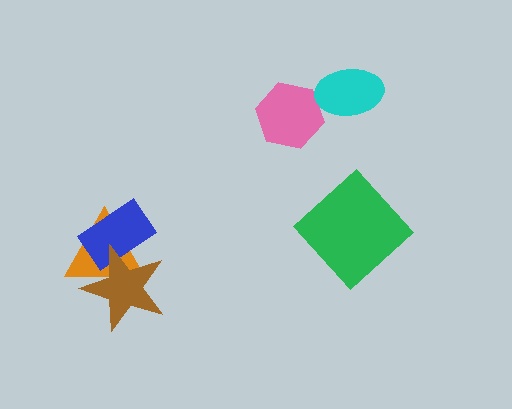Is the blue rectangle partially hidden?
Yes, it is partially covered by another shape.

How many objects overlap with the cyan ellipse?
0 objects overlap with the cyan ellipse.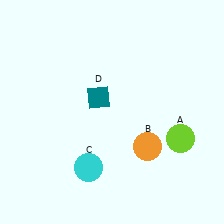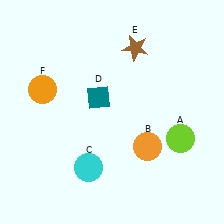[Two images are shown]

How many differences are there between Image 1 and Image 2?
There are 2 differences between the two images.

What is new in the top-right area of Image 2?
A brown star (E) was added in the top-right area of Image 2.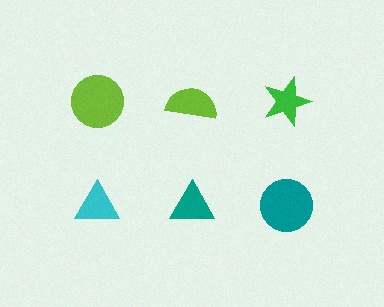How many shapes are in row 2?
3 shapes.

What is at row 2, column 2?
A teal triangle.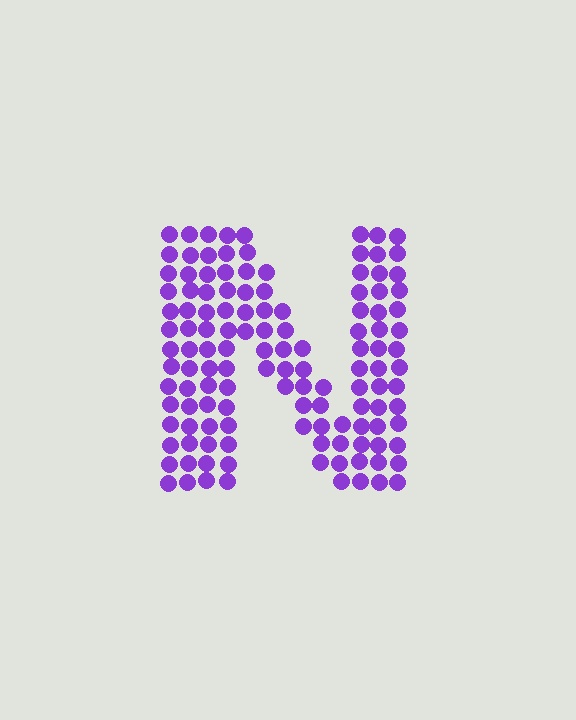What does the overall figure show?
The overall figure shows the letter N.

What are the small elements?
The small elements are circles.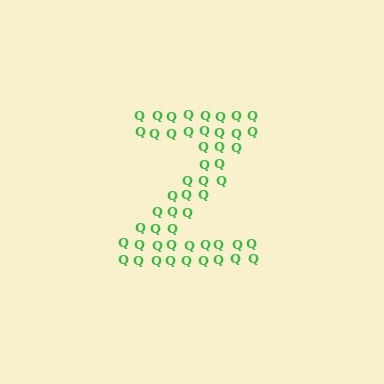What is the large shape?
The large shape is the letter Z.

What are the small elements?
The small elements are letter Q's.